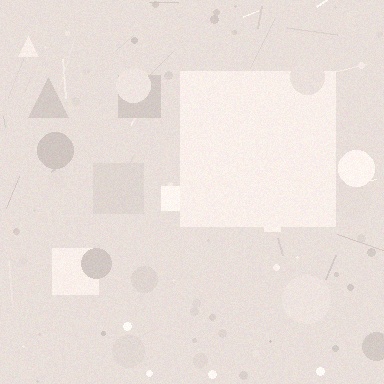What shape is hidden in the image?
A square is hidden in the image.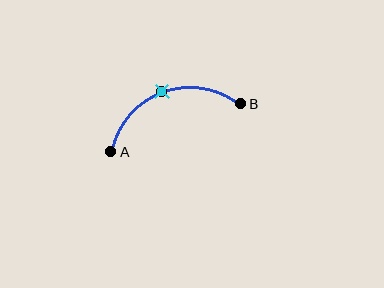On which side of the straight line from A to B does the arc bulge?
The arc bulges above the straight line connecting A and B.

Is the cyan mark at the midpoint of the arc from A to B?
Yes. The cyan mark lies on the arc at equal arc-length from both A and B — it is the arc midpoint.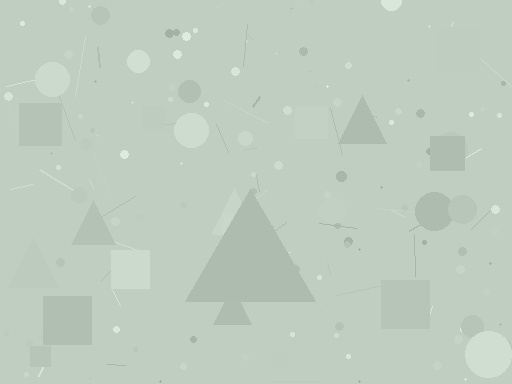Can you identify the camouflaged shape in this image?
The camouflaged shape is a triangle.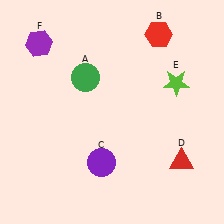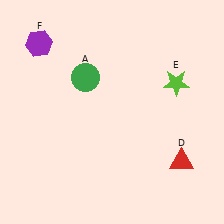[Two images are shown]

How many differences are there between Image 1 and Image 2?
There are 2 differences between the two images.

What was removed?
The red hexagon (B), the purple circle (C) were removed in Image 2.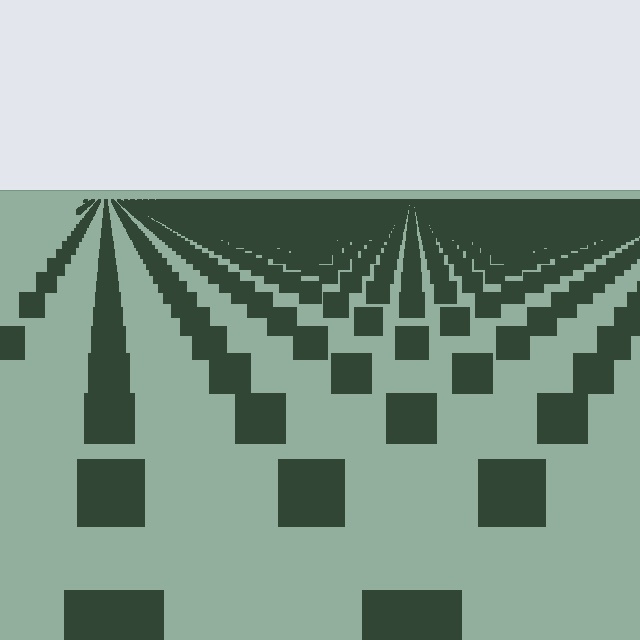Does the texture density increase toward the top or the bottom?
Density increases toward the top.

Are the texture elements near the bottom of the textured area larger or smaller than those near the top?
Larger. Near the bottom, elements are closer to the viewer and appear at a bigger on-screen size.